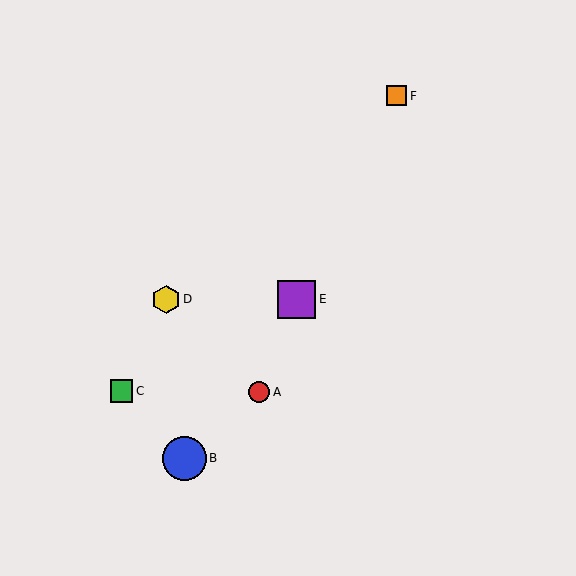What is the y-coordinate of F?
Object F is at y≈96.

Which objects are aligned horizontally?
Objects D, E are aligned horizontally.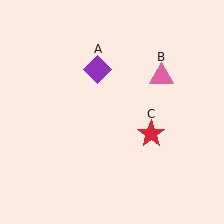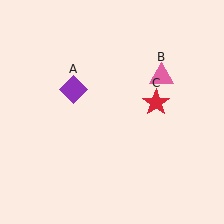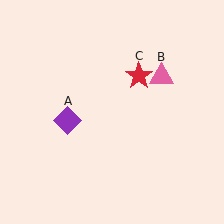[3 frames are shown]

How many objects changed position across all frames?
2 objects changed position: purple diamond (object A), red star (object C).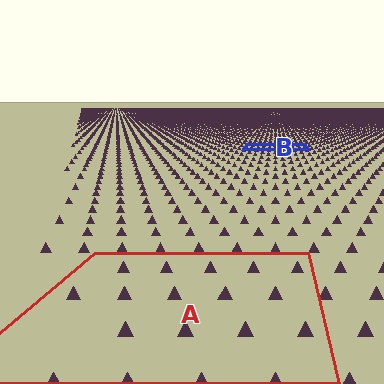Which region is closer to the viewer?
Region A is closer. The texture elements there are larger and more spread out.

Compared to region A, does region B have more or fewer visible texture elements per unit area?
Region B has more texture elements per unit area — they are packed more densely because it is farther away.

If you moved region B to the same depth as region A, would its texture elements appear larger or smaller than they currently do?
They would appear larger. At a closer depth, the same texture elements are projected at a bigger on-screen size.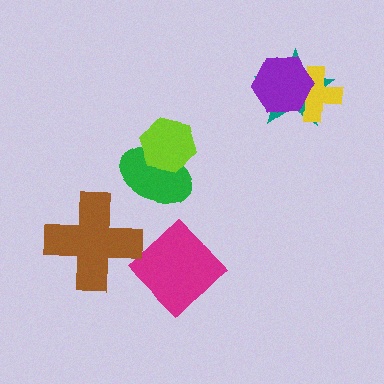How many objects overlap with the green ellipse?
1 object overlaps with the green ellipse.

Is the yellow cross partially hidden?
Yes, it is partially covered by another shape.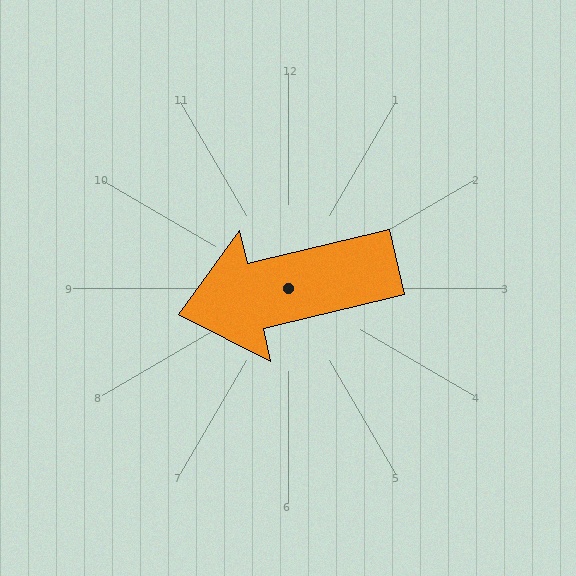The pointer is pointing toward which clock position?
Roughly 9 o'clock.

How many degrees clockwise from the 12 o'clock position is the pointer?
Approximately 257 degrees.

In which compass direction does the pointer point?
West.